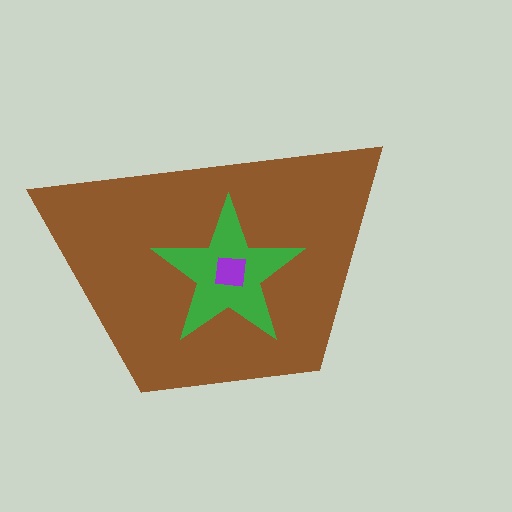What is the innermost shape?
The purple square.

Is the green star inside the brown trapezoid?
Yes.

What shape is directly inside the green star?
The purple square.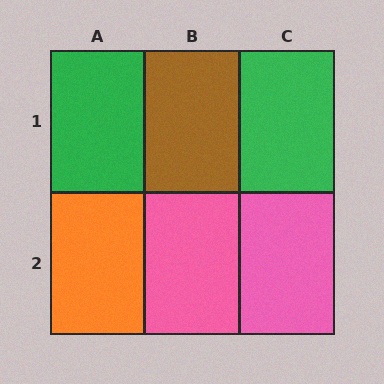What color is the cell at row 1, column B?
Brown.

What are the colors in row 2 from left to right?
Orange, pink, pink.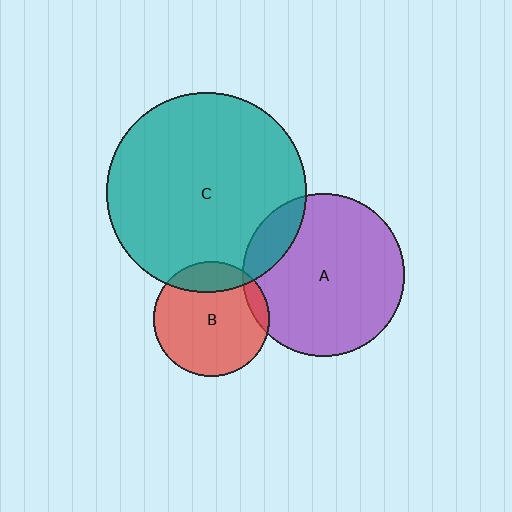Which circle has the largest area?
Circle C (teal).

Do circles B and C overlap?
Yes.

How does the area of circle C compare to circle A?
Approximately 1.5 times.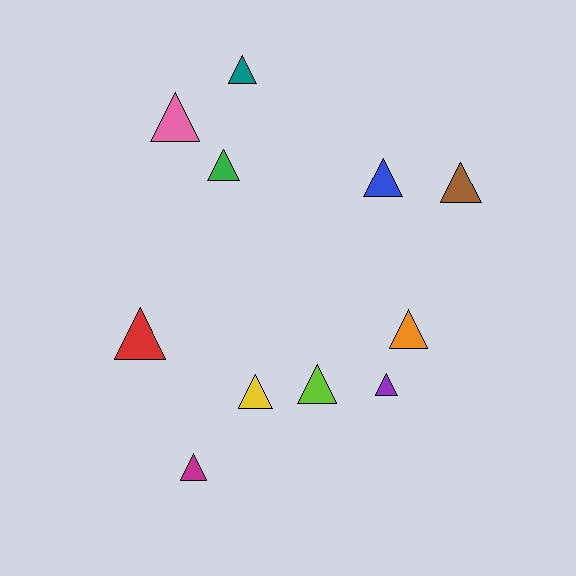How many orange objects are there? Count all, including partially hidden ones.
There is 1 orange object.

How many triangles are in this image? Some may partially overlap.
There are 11 triangles.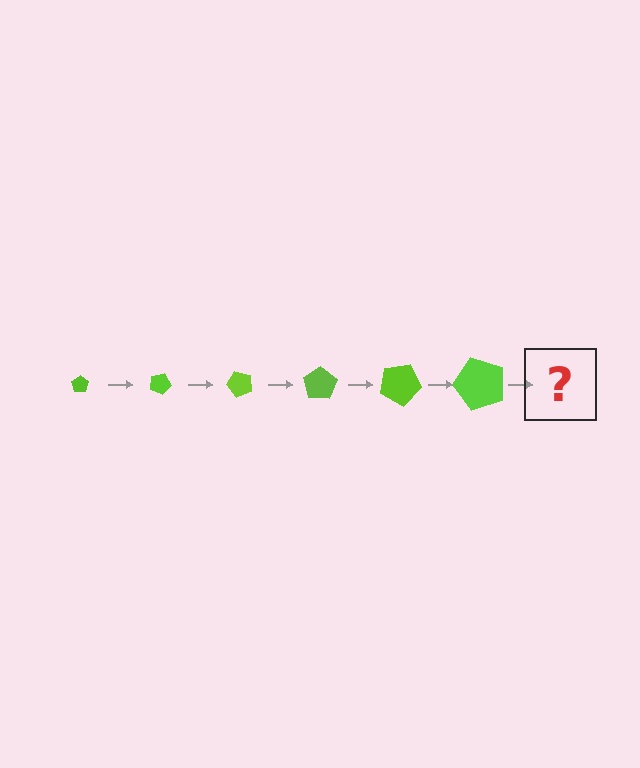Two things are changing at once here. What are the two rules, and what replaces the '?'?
The two rules are that the pentagon grows larger each step and it rotates 25 degrees each step. The '?' should be a pentagon, larger than the previous one and rotated 150 degrees from the start.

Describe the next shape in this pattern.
It should be a pentagon, larger than the previous one and rotated 150 degrees from the start.